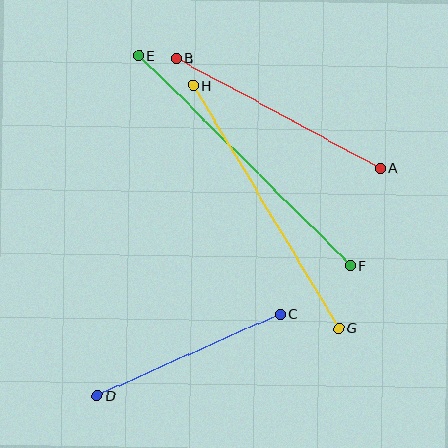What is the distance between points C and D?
The distance is approximately 200 pixels.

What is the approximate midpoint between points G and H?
The midpoint is at approximately (266, 206) pixels.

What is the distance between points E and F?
The distance is approximately 298 pixels.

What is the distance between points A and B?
The distance is approximately 231 pixels.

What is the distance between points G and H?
The distance is approximately 283 pixels.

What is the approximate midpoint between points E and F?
The midpoint is at approximately (245, 160) pixels.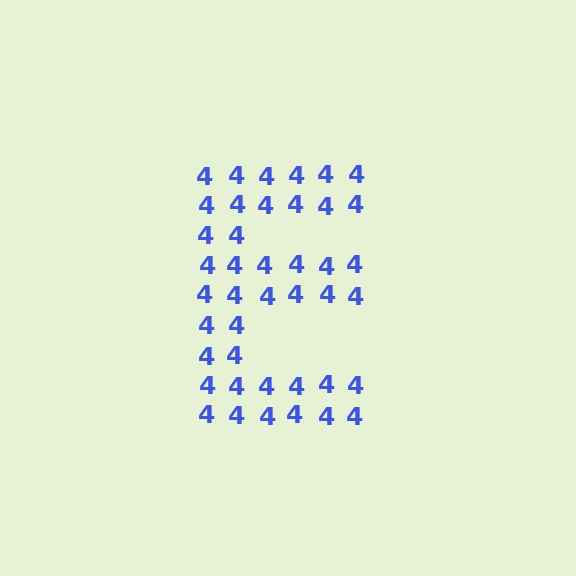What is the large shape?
The large shape is the letter E.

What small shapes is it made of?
It is made of small digit 4's.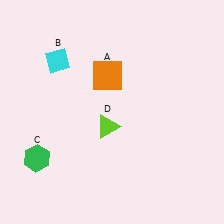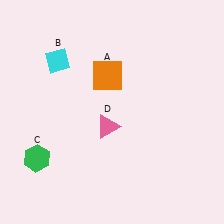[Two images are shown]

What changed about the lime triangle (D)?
In Image 1, D is lime. In Image 2, it changed to pink.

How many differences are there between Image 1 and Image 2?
There is 1 difference between the two images.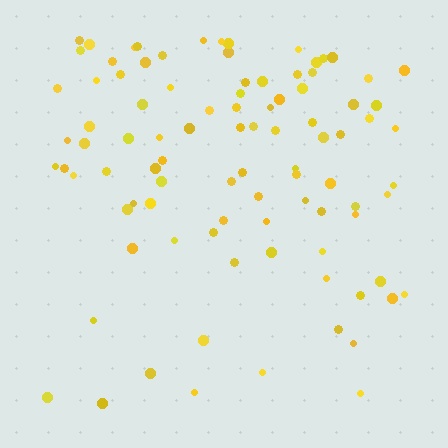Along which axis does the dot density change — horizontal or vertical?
Vertical.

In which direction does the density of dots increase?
From bottom to top, with the top side densest.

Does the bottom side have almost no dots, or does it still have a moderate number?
Still a moderate number, just noticeably fewer than the top.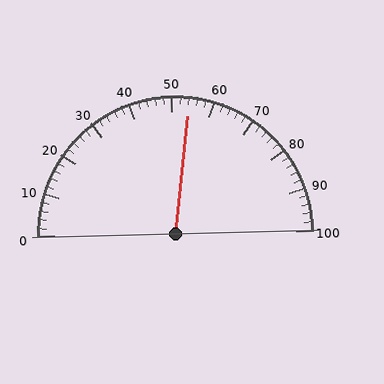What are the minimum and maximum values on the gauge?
The gauge ranges from 0 to 100.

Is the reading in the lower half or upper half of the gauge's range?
The reading is in the upper half of the range (0 to 100).